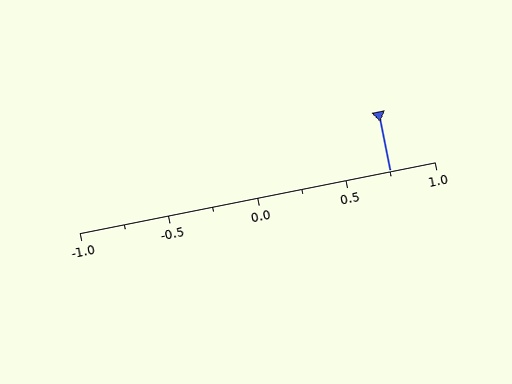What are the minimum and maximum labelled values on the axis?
The axis runs from -1.0 to 1.0.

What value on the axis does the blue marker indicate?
The marker indicates approximately 0.75.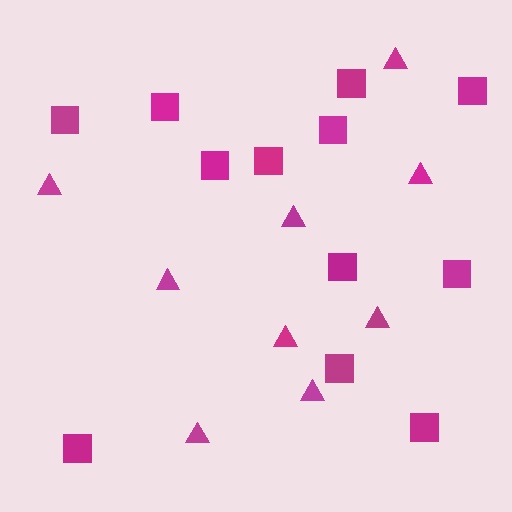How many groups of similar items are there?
There are 2 groups: one group of squares (12) and one group of triangles (9).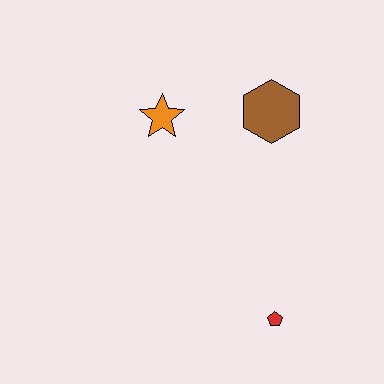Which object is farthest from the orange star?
The red pentagon is farthest from the orange star.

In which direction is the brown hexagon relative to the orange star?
The brown hexagon is to the right of the orange star.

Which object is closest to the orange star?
The brown hexagon is closest to the orange star.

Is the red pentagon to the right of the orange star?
Yes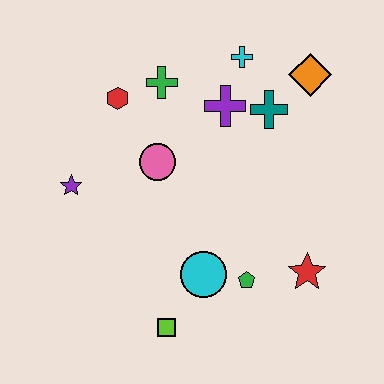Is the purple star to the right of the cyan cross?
No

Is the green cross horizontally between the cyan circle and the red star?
No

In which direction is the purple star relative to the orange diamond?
The purple star is to the left of the orange diamond.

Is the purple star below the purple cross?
Yes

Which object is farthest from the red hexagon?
The red star is farthest from the red hexagon.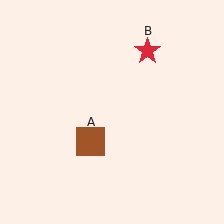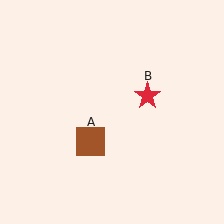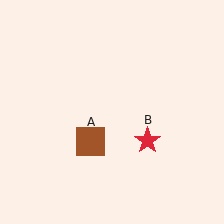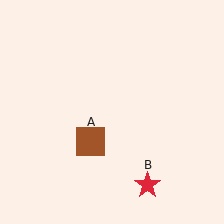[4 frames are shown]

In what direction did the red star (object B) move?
The red star (object B) moved down.